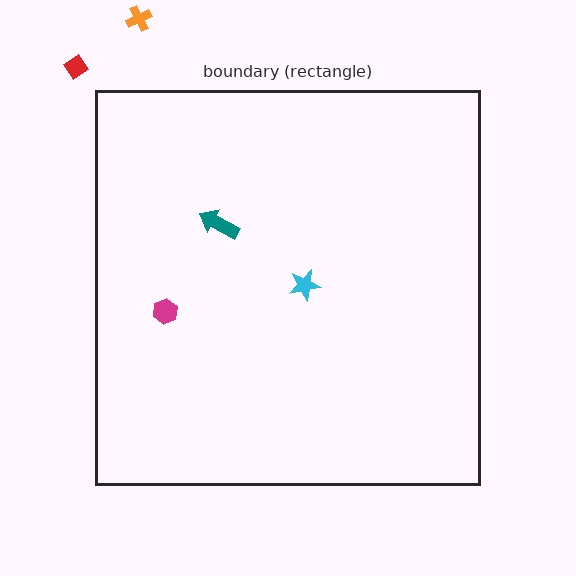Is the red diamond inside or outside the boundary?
Outside.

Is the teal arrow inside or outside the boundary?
Inside.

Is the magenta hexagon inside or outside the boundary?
Inside.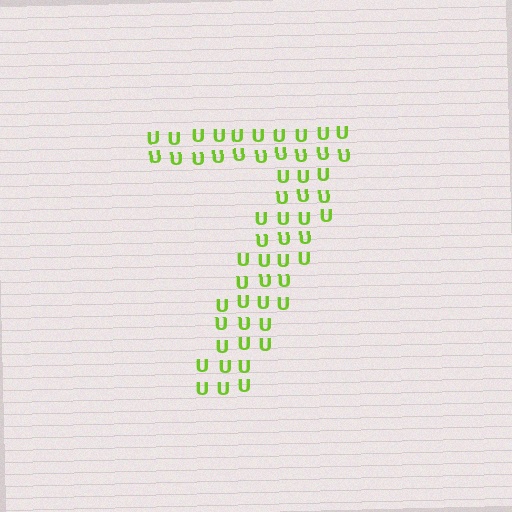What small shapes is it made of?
It is made of small letter U's.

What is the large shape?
The large shape is the digit 7.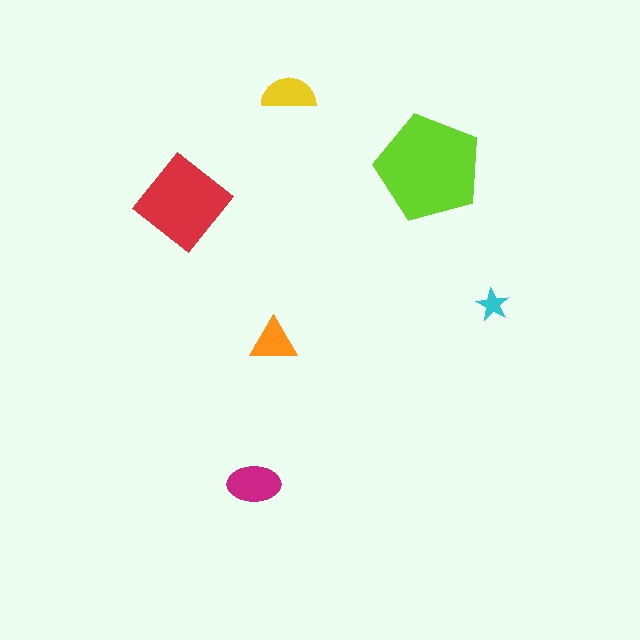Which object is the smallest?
The cyan star.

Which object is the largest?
The lime pentagon.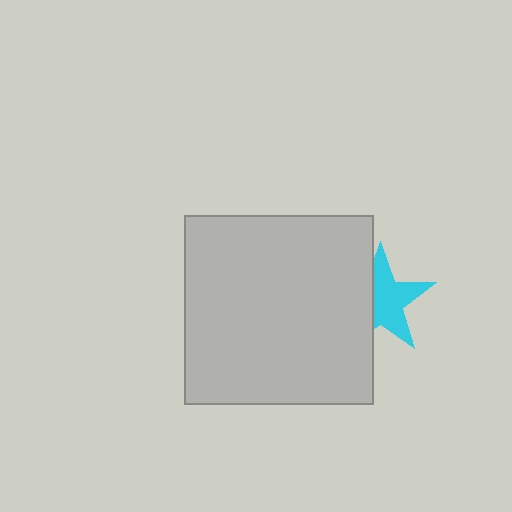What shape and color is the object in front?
The object in front is a light gray square.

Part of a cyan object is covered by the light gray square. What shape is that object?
It is a star.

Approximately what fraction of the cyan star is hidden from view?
Roughly 38% of the cyan star is hidden behind the light gray square.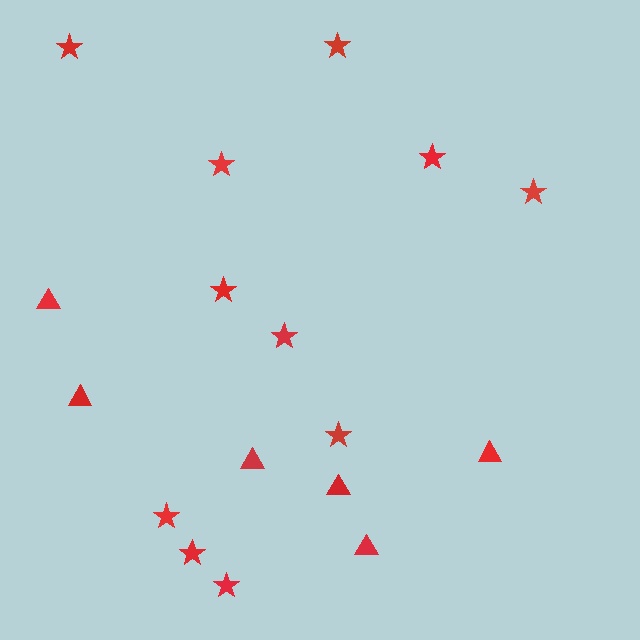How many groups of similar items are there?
There are 2 groups: one group of stars (11) and one group of triangles (6).